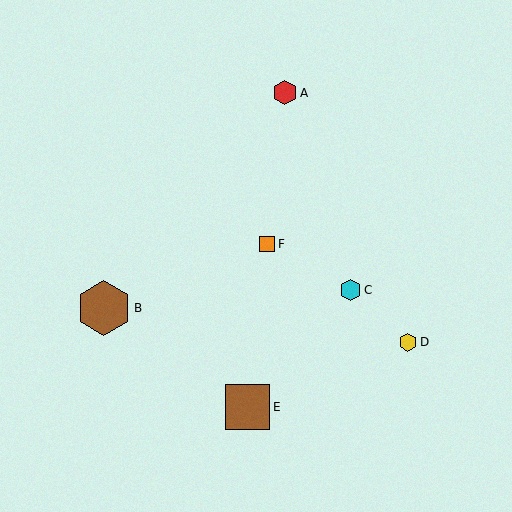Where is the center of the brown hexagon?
The center of the brown hexagon is at (104, 308).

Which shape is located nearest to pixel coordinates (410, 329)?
The yellow hexagon (labeled D) at (408, 342) is nearest to that location.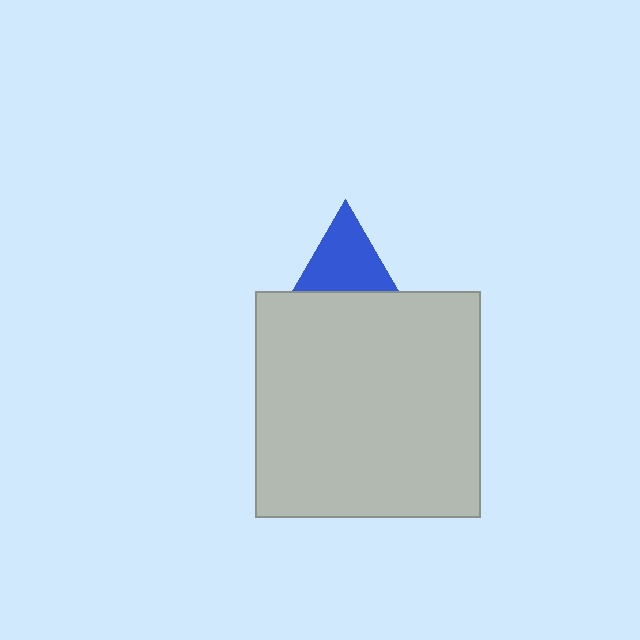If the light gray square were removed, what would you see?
You would see the complete blue triangle.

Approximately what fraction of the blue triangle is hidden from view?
Roughly 37% of the blue triangle is hidden behind the light gray square.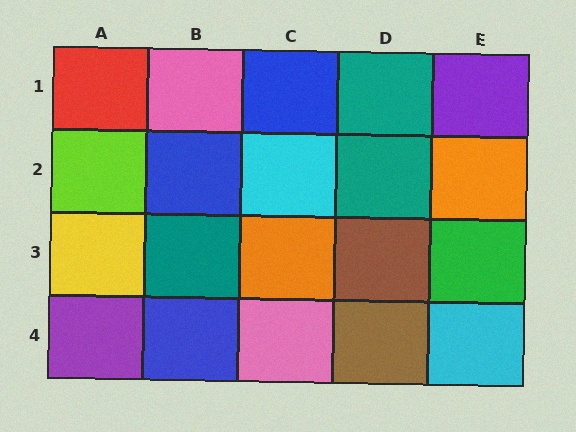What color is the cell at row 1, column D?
Teal.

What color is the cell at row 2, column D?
Teal.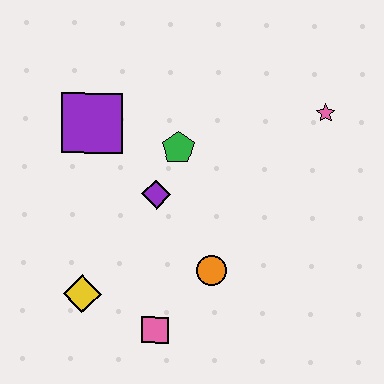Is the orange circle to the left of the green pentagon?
No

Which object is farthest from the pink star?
The yellow diamond is farthest from the pink star.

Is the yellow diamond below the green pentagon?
Yes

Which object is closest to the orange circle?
The pink square is closest to the orange circle.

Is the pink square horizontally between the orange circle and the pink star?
No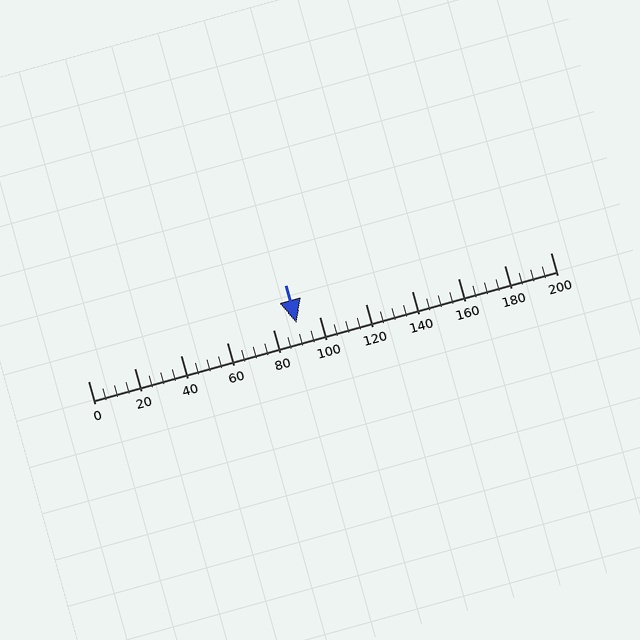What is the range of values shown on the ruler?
The ruler shows values from 0 to 200.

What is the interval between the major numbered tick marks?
The major tick marks are spaced 20 units apart.